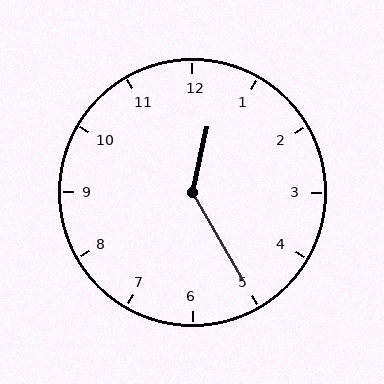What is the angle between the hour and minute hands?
Approximately 138 degrees.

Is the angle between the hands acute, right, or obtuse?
It is obtuse.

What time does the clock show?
12:25.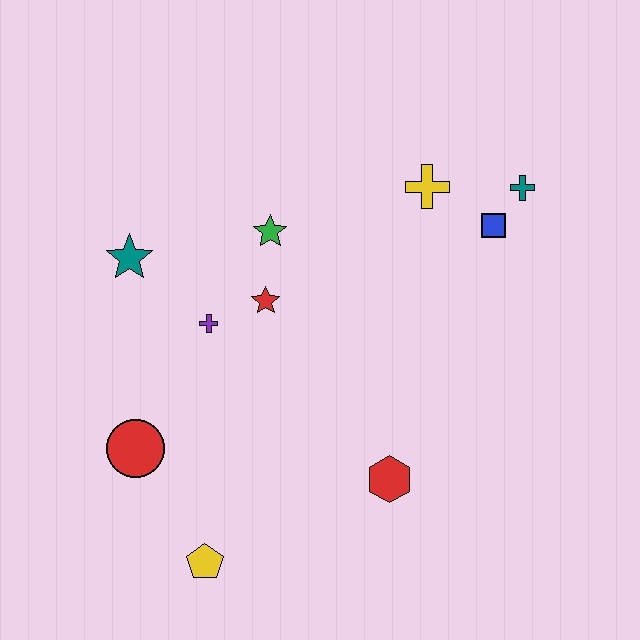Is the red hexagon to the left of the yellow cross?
Yes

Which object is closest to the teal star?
The purple cross is closest to the teal star.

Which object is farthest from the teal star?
The teal cross is farthest from the teal star.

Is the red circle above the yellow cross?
No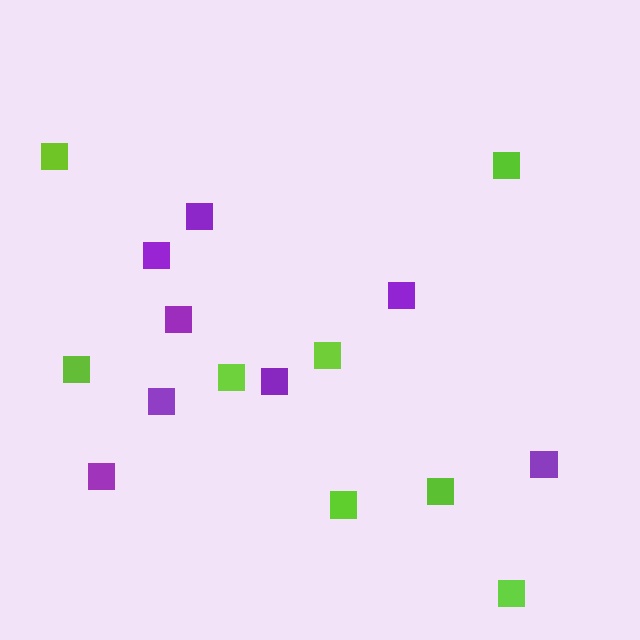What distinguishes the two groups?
There are 2 groups: one group of purple squares (8) and one group of lime squares (8).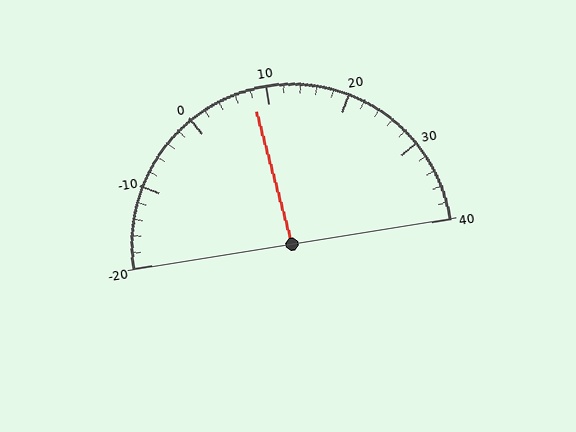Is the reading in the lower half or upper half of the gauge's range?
The reading is in the lower half of the range (-20 to 40).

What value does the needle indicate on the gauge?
The needle indicates approximately 8.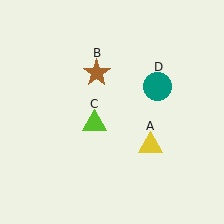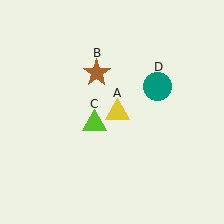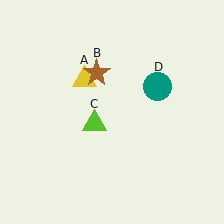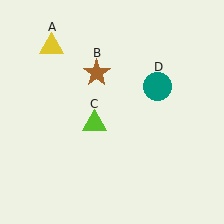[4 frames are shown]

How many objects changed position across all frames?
1 object changed position: yellow triangle (object A).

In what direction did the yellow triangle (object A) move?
The yellow triangle (object A) moved up and to the left.